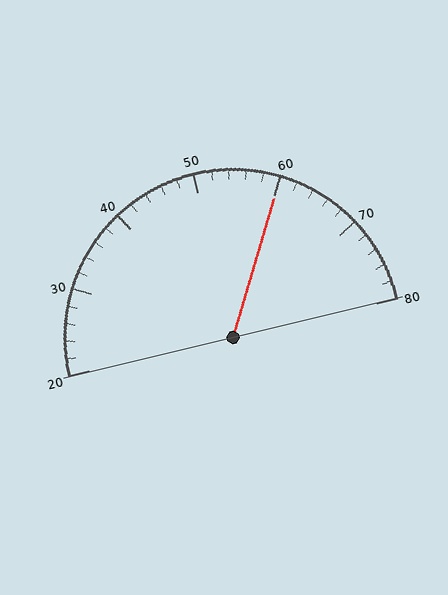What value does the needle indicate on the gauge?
The needle indicates approximately 60.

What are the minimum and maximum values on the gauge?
The gauge ranges from 20 to 80.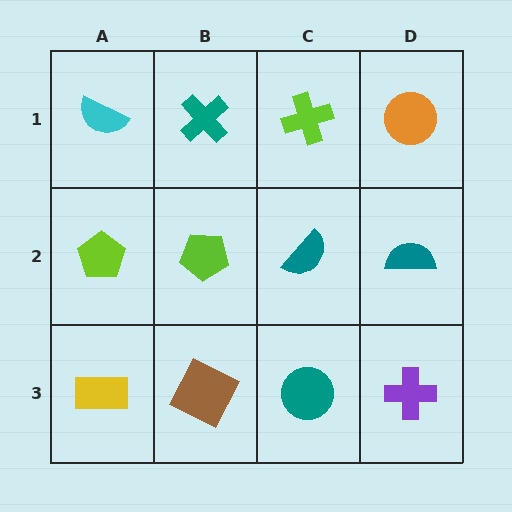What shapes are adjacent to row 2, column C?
A lime cross (row 1, column C), a teal circle (row 3, column C), a lime pentagon (row 2, column B), a teal semicircle (row 2, column D).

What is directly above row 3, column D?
A teal semicircle.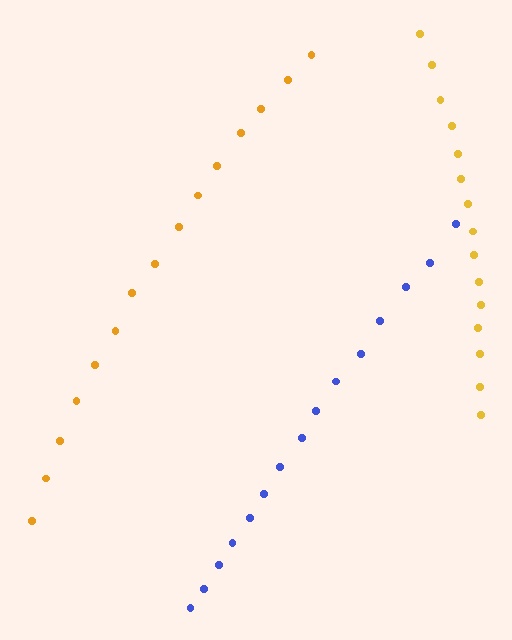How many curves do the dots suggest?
There are 3 distinct paths.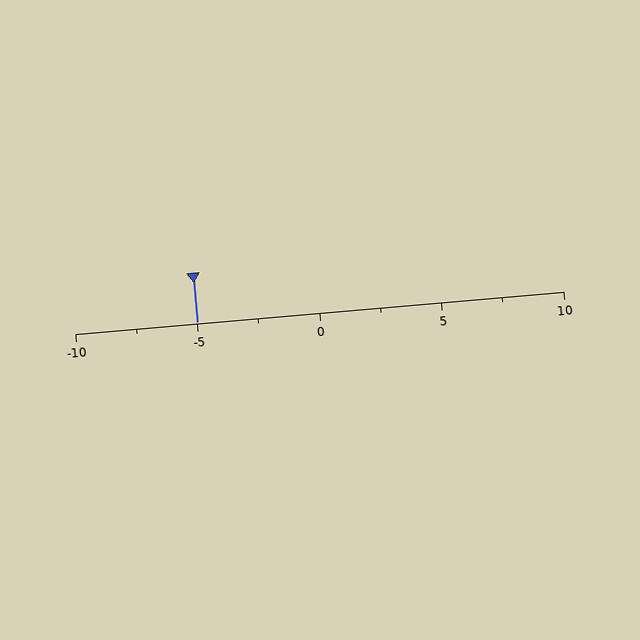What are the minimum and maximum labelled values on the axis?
The axis runs from -10 to 10.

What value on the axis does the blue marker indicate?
The marker indicates approximately -5.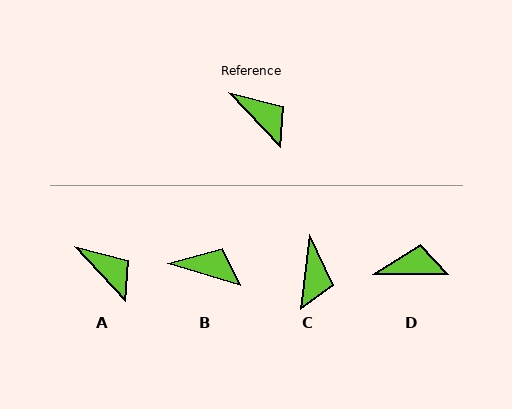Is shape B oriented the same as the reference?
No, it is off by about 29 degrees.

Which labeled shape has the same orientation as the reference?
A.